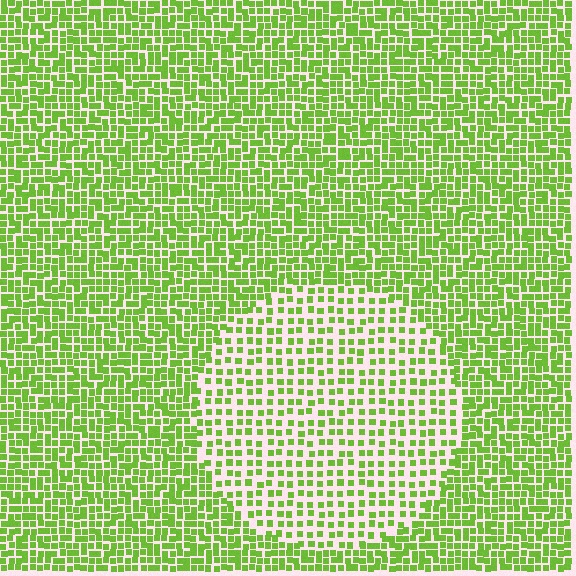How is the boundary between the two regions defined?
The boundary is defined by a change in element density (approximately 1.9x ratio). All elements are the same color, size, and shape.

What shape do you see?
I see a circle.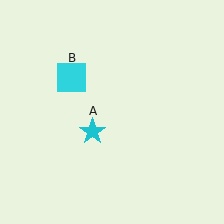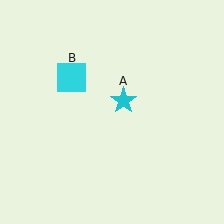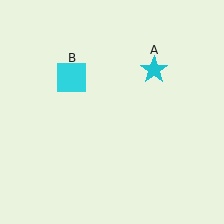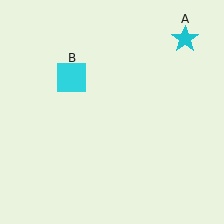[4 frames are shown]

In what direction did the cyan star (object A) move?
The cyan star (object A) moved up and to the right.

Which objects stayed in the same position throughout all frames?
Cyan square (object B) remained stationary.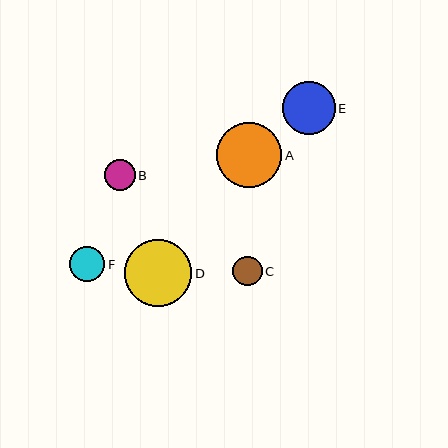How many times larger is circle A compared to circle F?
Circle A is approximately 1.9 times the size of circle F.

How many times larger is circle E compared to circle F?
Circle E is approximately 1.5 times the size of circle F.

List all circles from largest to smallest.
From largest to smallest: D, A, E, F, B, C.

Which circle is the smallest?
Circle C is the smallest with a size of approximately 30 pixels.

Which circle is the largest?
Circle D is the largest with a size of approximately 67 pixels.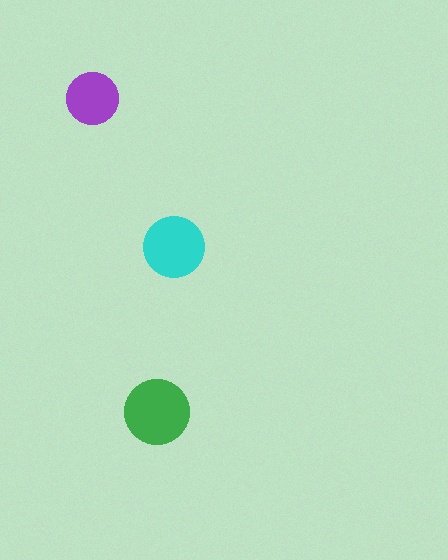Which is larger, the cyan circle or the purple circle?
The cyan one.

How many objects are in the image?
There are 3 objects in the image.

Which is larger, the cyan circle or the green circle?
The green one.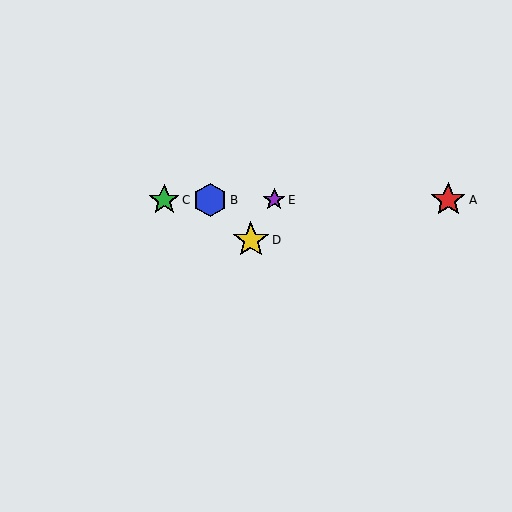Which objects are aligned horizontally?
Objects A, B, C, E are aligned horizontally.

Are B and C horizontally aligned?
Yes, both are at y≈200.